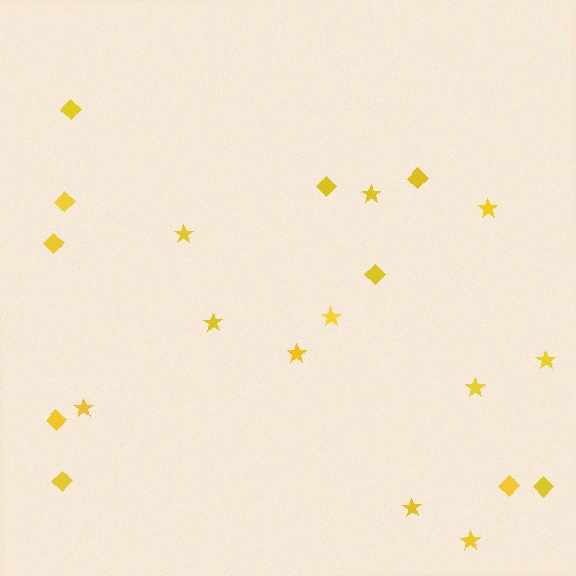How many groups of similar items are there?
There are 2 groups: one group of diamonds (10) and one group of stars (11).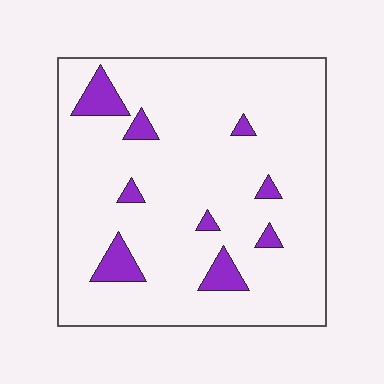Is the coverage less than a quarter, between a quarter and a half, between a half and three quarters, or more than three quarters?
Less than a quarter.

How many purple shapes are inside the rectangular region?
9.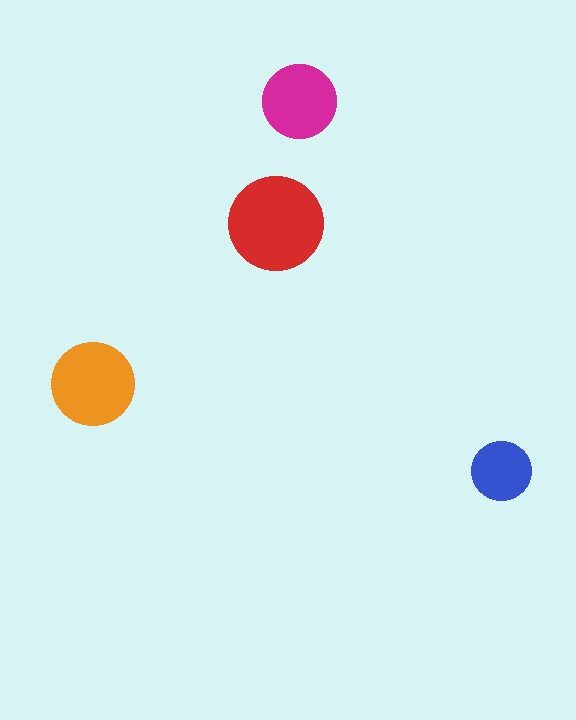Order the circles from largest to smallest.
the red one, the orange one, the magenta one, the blue one.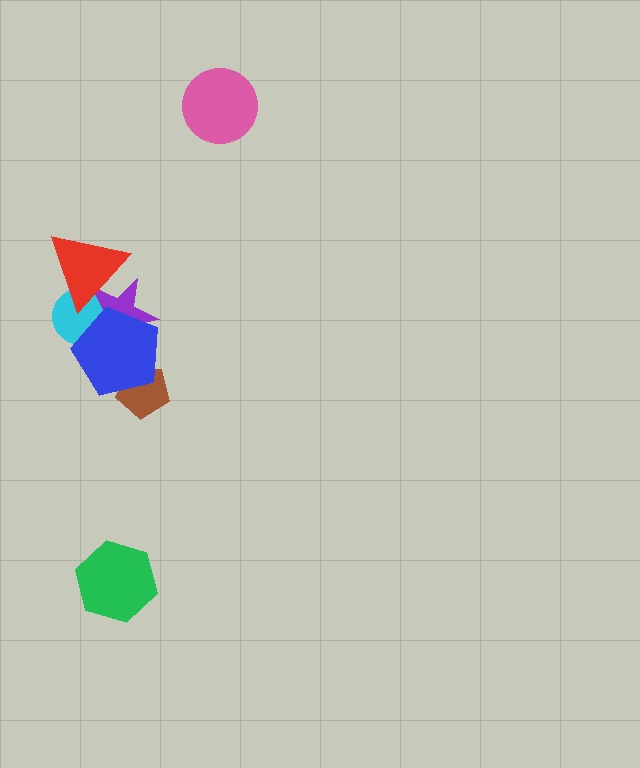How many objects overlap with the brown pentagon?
1 object overlaps with the brown pentagon.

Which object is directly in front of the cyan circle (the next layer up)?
The purple star is directly in front of the cyan circle.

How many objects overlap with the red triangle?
2 objects overlap with the red triangle.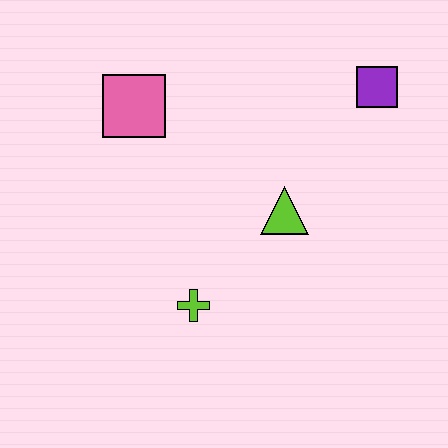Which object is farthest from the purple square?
The lime cross is farthest from the purple square.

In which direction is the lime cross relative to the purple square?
The lime cross is below the purple square.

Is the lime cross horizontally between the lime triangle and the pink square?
Yes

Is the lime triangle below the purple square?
Yes